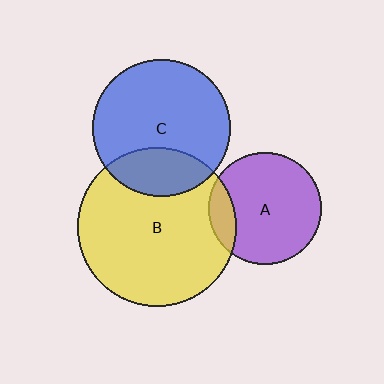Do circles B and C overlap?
Yes.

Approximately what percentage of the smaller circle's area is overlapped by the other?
Approximately 25%.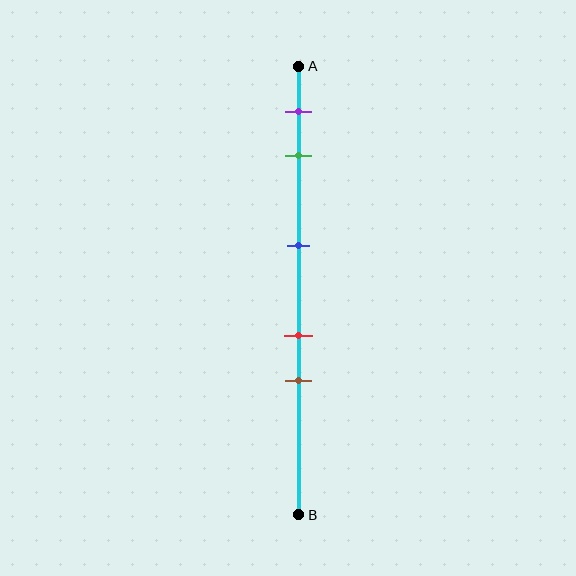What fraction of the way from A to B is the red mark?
The red mark is approximately 60% (0.6) of the way from A to B.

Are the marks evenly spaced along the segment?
No, the marks are not evenly spaced.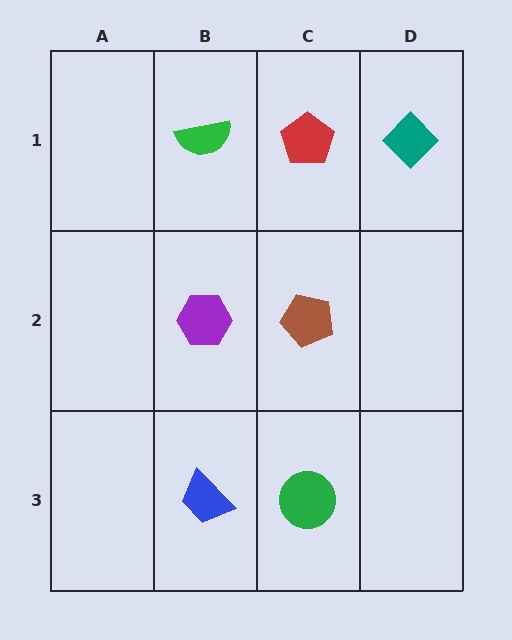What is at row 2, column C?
A brown pentagon.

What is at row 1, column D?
A teal diamond.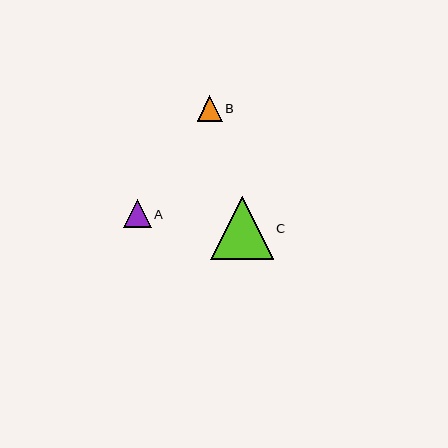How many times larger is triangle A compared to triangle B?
Triangle A is approximately 1.1 times the size of triangle B.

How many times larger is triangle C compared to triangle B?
Triangle C is approximately 2.5 times the size of triangle B.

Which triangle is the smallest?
Triangle B is the smallest with a size of approximately 25 pixels.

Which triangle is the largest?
Triangle C is the largest with a size of approximately 63 pixels.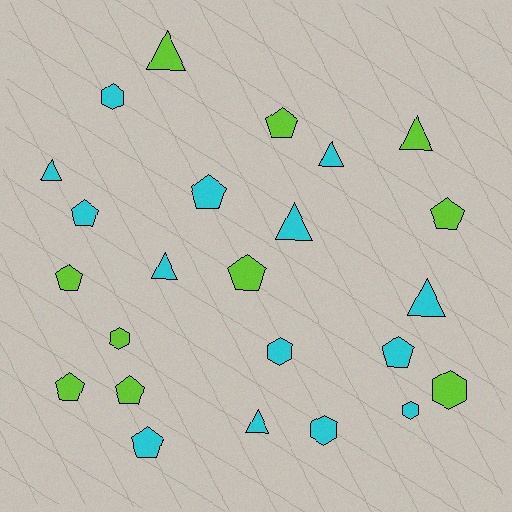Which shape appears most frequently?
Pentagon, with 10 objects.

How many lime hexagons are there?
There are 2 lime hexagons.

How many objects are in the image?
There are 24 objects.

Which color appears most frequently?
Cyan, with 14 objects.